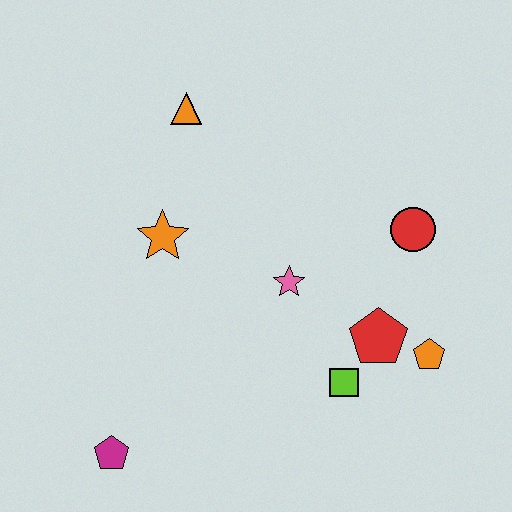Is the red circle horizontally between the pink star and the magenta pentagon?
No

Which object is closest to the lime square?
The red pentagon is closest to the lime square.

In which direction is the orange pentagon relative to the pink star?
The orange pentagon is to the right of the pink star.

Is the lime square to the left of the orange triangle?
No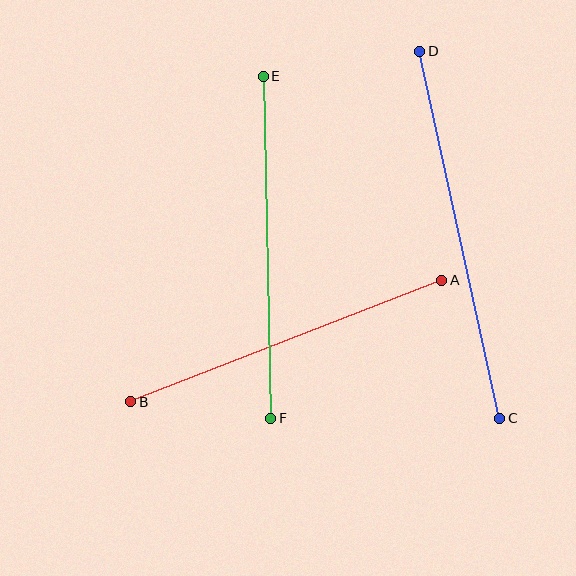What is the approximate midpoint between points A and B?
The midpoint is at approximately (286, 341) pixels.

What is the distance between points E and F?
The distance is approximately 342 pixels.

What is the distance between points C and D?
The distance is approximately 376 pixels.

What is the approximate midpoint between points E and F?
The midpoint is at approximately (267, 247) pixels.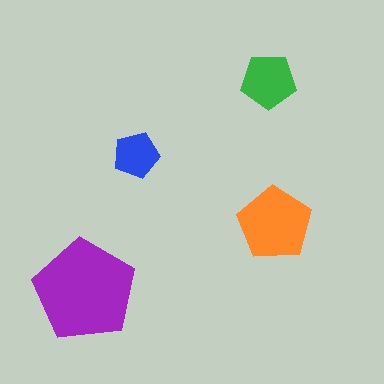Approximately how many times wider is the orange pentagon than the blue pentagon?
About 1.5 times wider.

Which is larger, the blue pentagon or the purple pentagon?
The purple one.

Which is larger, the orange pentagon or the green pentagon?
The orange one.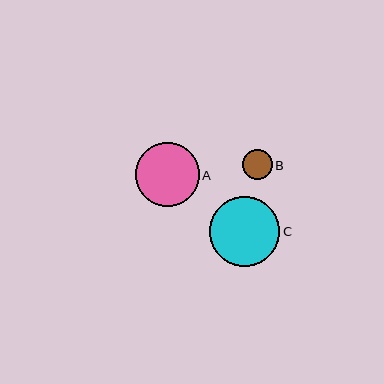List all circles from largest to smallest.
From largest to smallest: C, A, B.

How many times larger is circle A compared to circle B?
Circle A is approximately 2.1 times the size of circle B.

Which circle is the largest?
Circle C is the largest with a size of approximately 70 pixels.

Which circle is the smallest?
Circle B is the smallest with a size of approximately 30 pixels.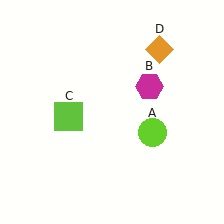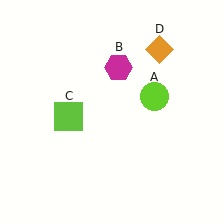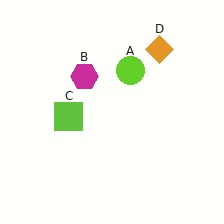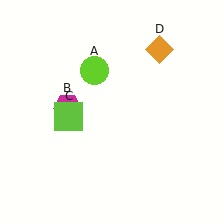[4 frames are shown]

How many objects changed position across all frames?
2 objects changed position: lime circle (object A), magenta hexagon (object B).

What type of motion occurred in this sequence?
The lime circle (object A), magenta hexagon (object B) rotated counterclockwise around the center of the scene.